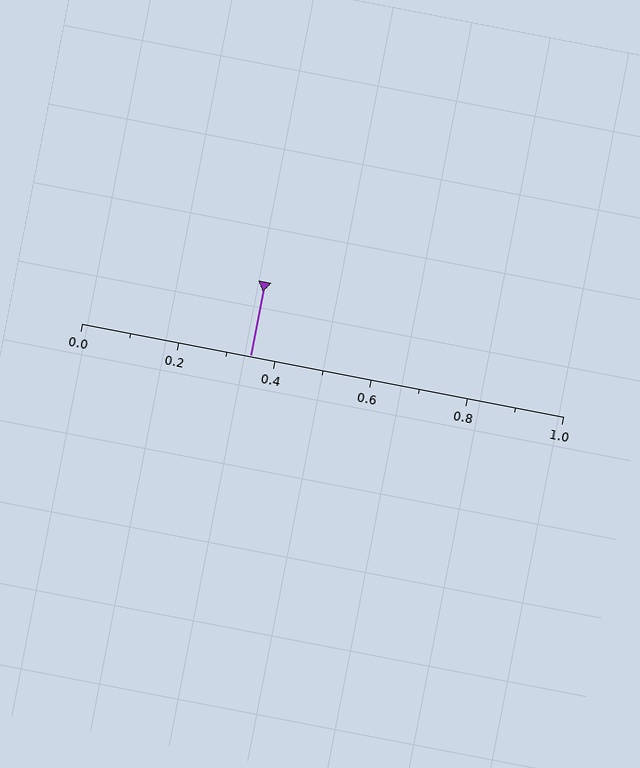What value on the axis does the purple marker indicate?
The marker indicates approximately 0.35.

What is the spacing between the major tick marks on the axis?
The major ticks are spaced 0.2 apart.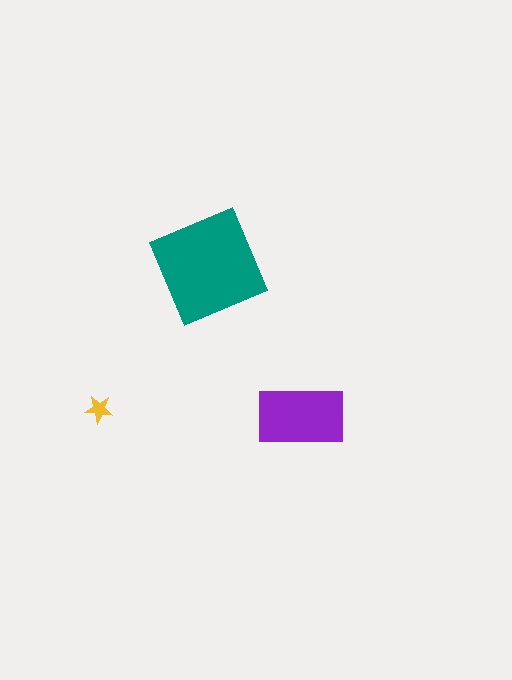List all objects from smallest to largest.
The yellow star, the purple rectangle, the teal diamond.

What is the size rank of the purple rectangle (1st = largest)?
2nd.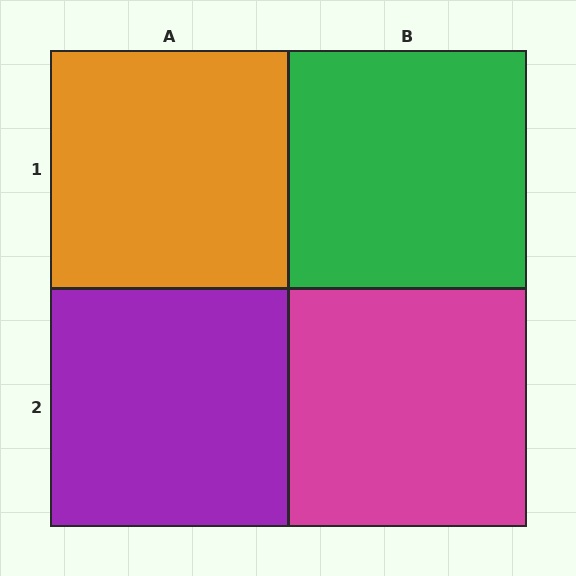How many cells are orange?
1 cell is orange.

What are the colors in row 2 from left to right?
Purple, magenta.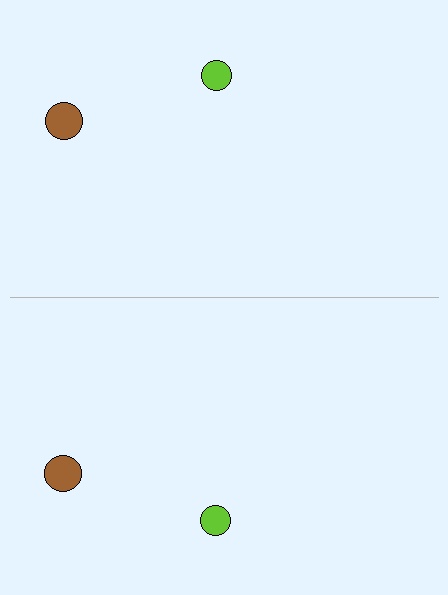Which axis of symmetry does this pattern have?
The pattern has a horizontal axis of symmetry running through the center of the image.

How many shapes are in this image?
There are 4 shapes in this image.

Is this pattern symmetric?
Yes, this pattern has bilateral (reflection) symmetry.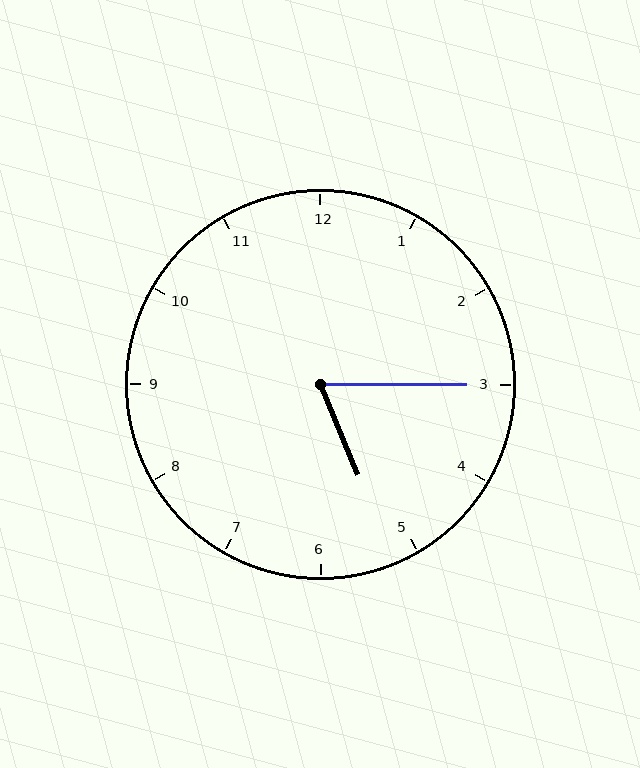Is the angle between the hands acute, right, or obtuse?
It is acute.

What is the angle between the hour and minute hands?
Approximately 68 degrees.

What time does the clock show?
5:15.